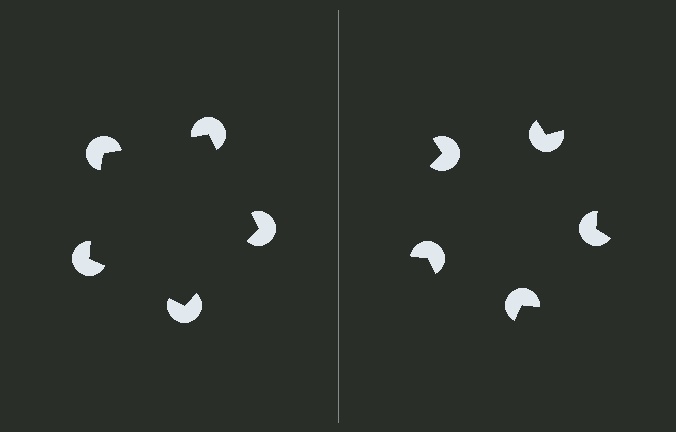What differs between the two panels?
The pac-man discs are positioned identically on both sides; only the wedge orientations differ. On the left they align to a pentagon; on the right they are misaligned.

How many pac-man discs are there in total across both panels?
10 — 5 on each side.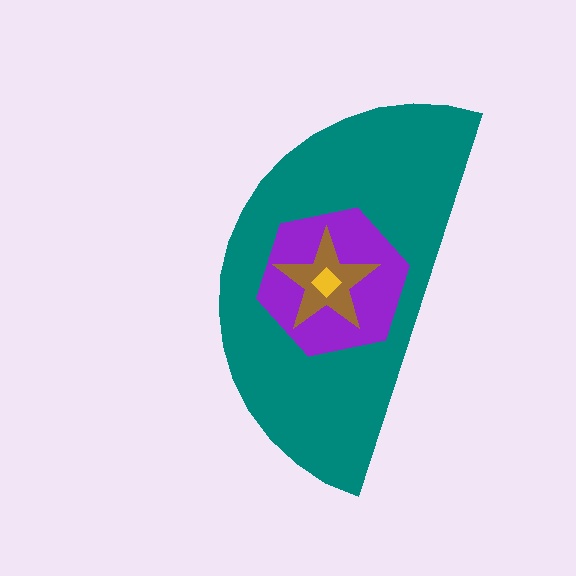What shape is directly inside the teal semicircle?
The purple hexagon.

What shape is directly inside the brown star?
The yellow diamond.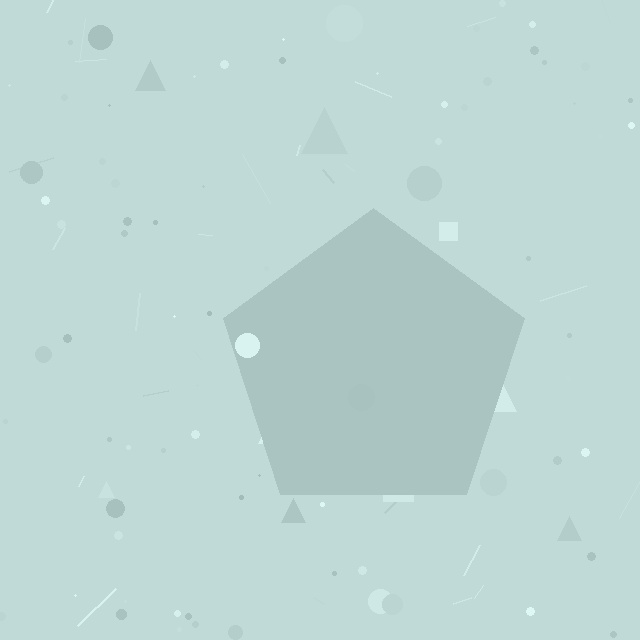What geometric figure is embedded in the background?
A pentagon is embedded in the background.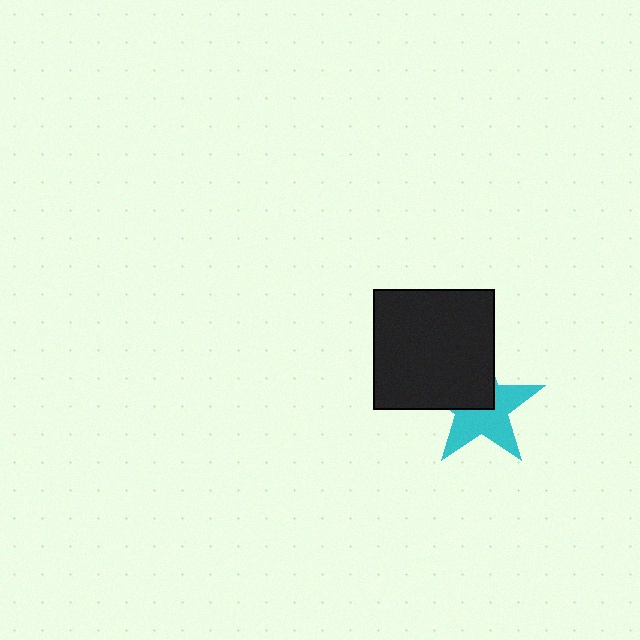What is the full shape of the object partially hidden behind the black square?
The partially hidden object is a cyan star.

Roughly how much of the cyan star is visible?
About half of it is visible (roughly 58%).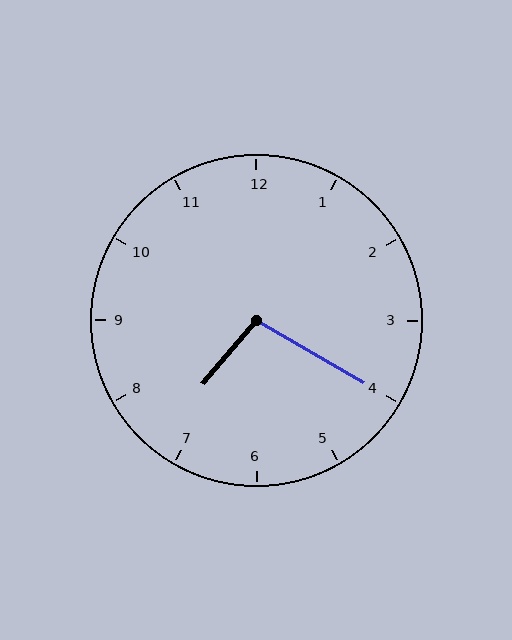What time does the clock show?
7:20.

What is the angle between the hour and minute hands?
Approximately 100 degrees.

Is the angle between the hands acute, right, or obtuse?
It is obtuse.